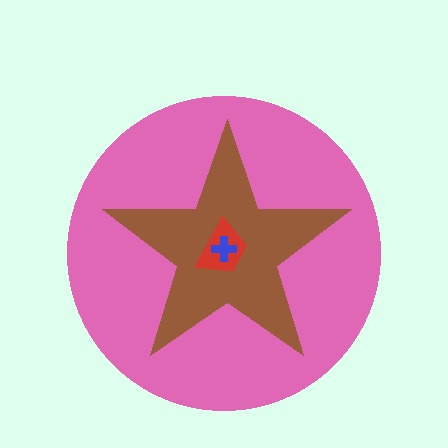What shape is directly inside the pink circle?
The brown star.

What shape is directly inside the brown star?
The red trapezoid.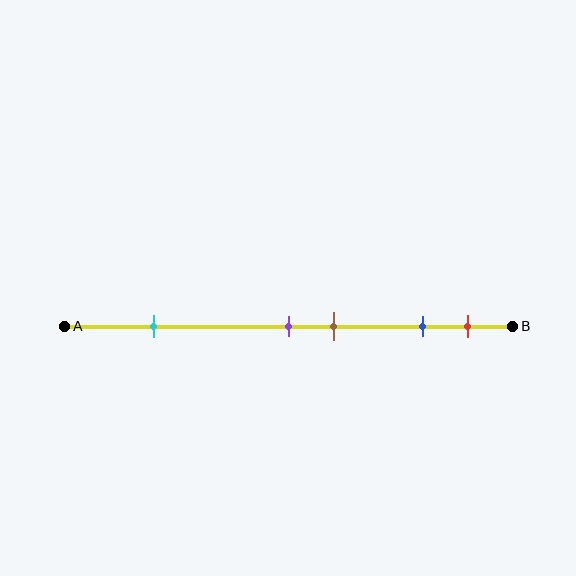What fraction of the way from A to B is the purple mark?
The purple mark is approximately 50% (0.5) of the way from A to B.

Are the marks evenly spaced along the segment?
No, the marks are not evenly spaced.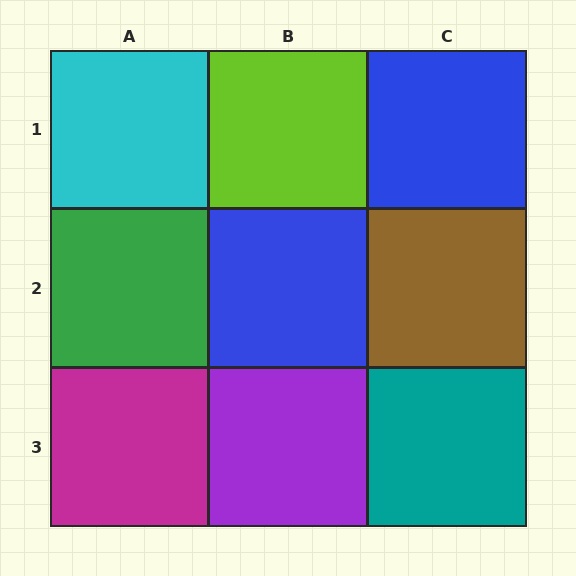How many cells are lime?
1 cell is lime.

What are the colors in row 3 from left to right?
Magenta, purple, teal.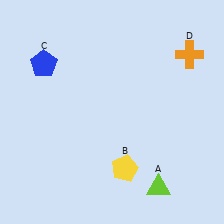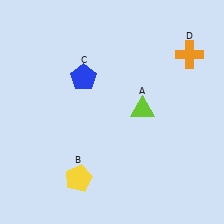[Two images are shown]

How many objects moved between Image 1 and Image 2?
3 objects moved between the two images.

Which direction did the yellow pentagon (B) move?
The yellow pentagon (B) moved left.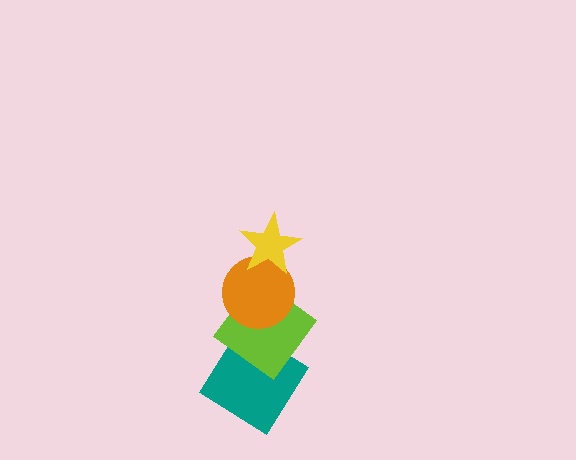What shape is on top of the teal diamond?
The lime diamond is on top of the teal diamond.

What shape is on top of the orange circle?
The yellow star is on top of the orange circle.